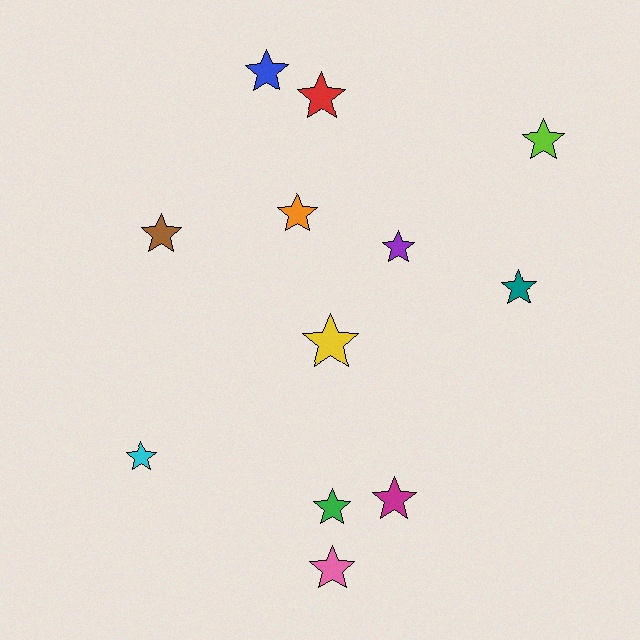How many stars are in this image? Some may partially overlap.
There are 12 stars.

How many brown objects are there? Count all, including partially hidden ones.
There is 1 brown object.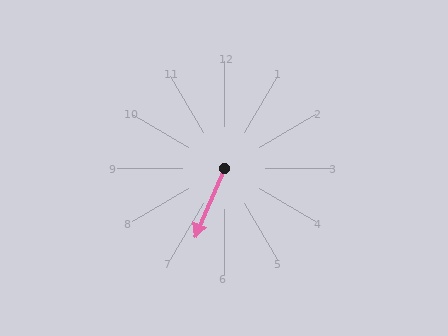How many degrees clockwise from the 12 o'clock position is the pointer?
Approximately 203 degrees.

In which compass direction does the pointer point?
Southwest.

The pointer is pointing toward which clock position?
Roughly 7 o'clock.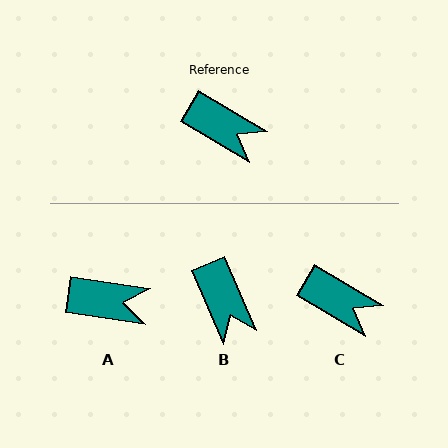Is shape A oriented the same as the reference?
No, it is off by about 22 degrees.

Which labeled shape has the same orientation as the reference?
C.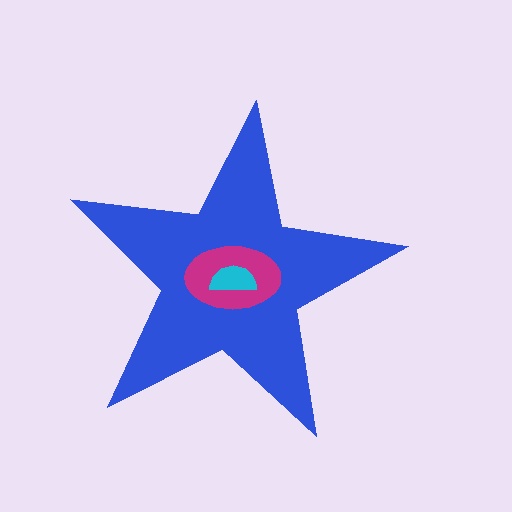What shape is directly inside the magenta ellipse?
The cyan semicircle.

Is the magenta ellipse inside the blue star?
Yes.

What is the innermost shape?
The cyan semicircle.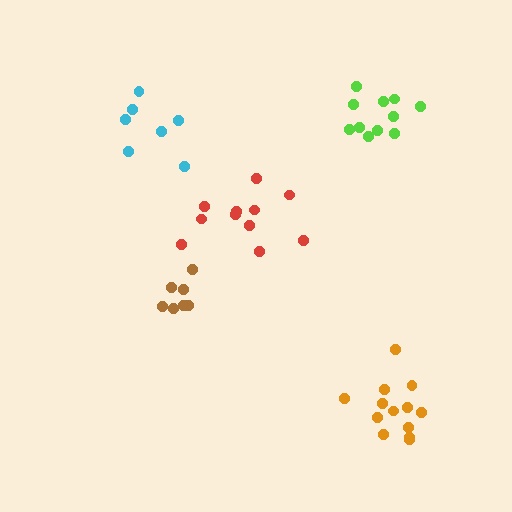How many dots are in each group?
Group 1: 13 dots, Group 2: 7 dots, Group 3: 11 dots, Group 4: 11 dots, Group 5: 7 dots (49 total).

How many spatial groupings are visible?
There are 5 spatial groupings.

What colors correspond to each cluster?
The clusters are colored: orange, brown, red, lime, cyan.